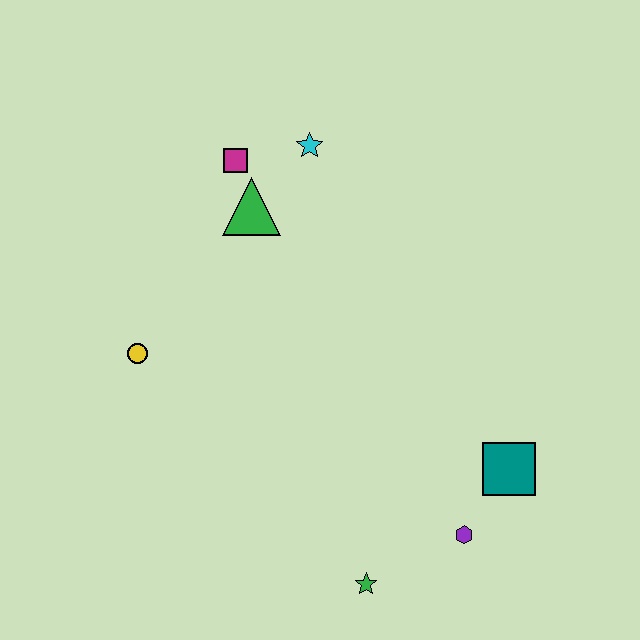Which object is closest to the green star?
The purple hexagon is closest to the green star.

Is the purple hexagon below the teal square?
Yes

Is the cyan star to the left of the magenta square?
No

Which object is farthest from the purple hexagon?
The magenta square is farthest from the purple hexagon.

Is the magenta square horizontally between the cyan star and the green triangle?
No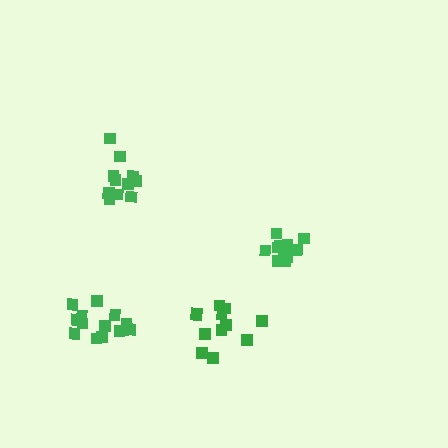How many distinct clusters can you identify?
There are 4 distinct clusters.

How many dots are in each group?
Group 1: 14 dots, Group 2: 12 dots, Group 3: 12 dots, Group 4: 14 dots (52 total).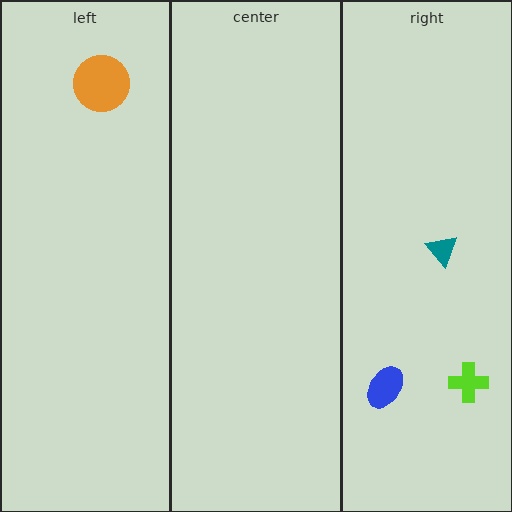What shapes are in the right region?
The teal triangle, the lime cross, the blue ellipse.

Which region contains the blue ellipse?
The right region.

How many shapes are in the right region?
3.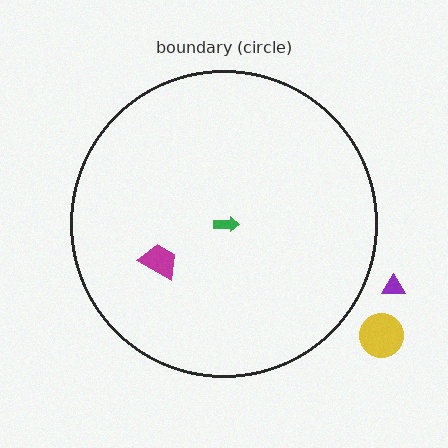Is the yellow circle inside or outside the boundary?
Outside.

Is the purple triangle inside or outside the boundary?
Outside.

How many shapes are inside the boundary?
2 inside, 2 outside.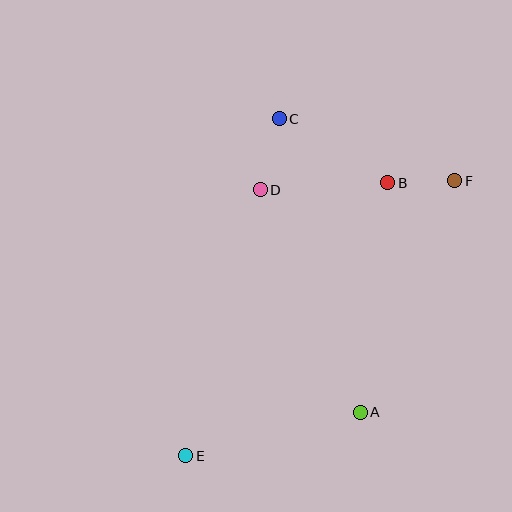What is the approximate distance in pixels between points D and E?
The distance between D and E is approximately 277 pixels.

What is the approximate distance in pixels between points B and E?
The distance between B and E is approximately 340 pixels.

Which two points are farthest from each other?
Points E and F are farthest from each other.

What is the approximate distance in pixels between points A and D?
The distance between A and D is approximately 244 pixels.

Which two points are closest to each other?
Points B and F are closest to each other.